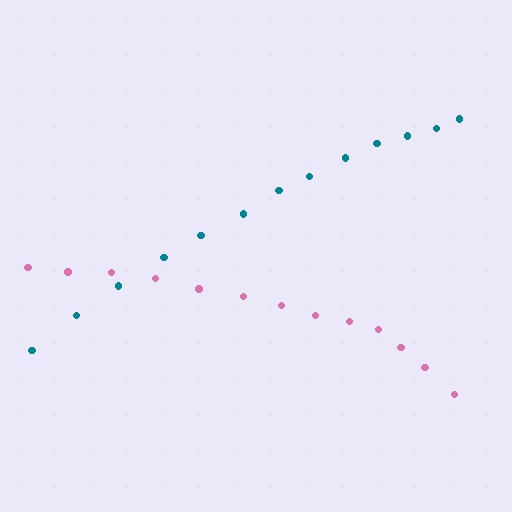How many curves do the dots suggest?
There are 2 distinct paths.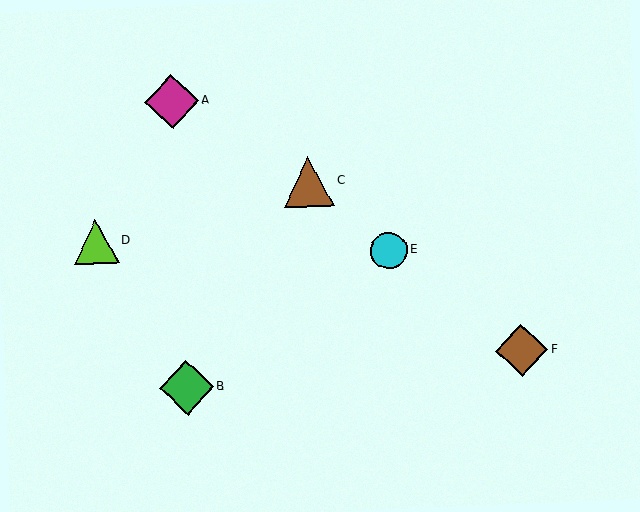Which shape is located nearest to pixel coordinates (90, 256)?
The lime triangle (labeled D) at (96, 242) is nearest to that location.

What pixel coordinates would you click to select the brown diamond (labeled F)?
Click at (522, 350) to select the brown diamond F.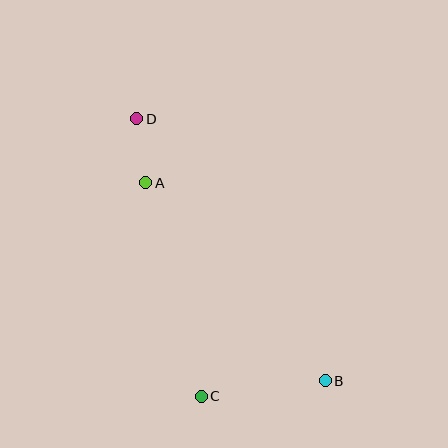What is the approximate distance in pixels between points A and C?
The distance between A and C is approximately 221 pixels.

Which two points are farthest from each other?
Points B and D are farthest from each other.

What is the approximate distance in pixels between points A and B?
The distance between A and B is approximately 267 pixels.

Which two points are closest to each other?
Points A and D are closest to each other.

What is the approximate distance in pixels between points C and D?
The distance between C and D is approximately 285 pixels.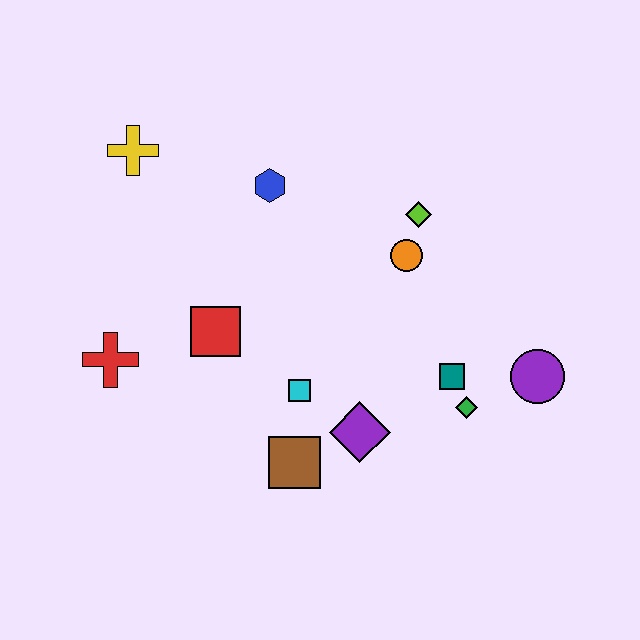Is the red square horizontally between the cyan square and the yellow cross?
Yes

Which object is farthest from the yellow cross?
The purple circle is farthest from the yellow cross.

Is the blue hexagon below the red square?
No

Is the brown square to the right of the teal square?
No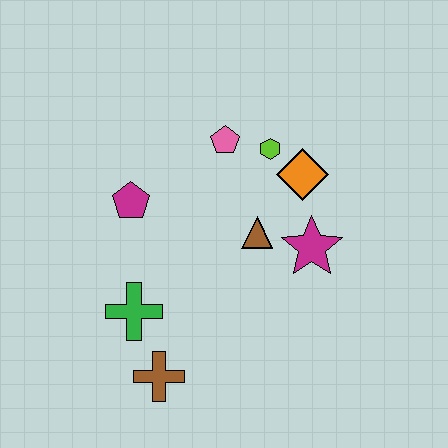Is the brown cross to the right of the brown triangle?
No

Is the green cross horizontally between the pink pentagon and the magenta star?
No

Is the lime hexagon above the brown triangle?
Yes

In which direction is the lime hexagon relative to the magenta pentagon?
The lime hexagon is to the right of the magenta pentagon.